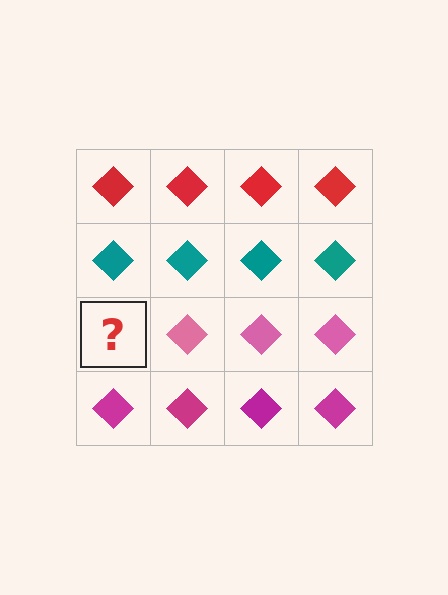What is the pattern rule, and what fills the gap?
The rule is that each row has a consistent color. The gap should be filled with a pink diamond.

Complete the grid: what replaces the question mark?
The question mark should be replaced with a pink diamond.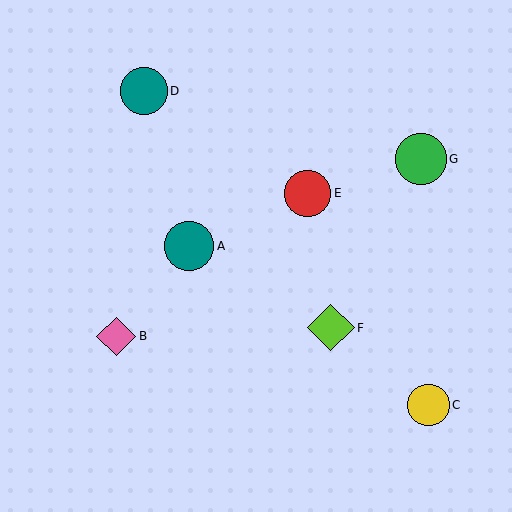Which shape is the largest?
The green circle (labeled G) is the largest.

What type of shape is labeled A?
Shape A is a teal circle.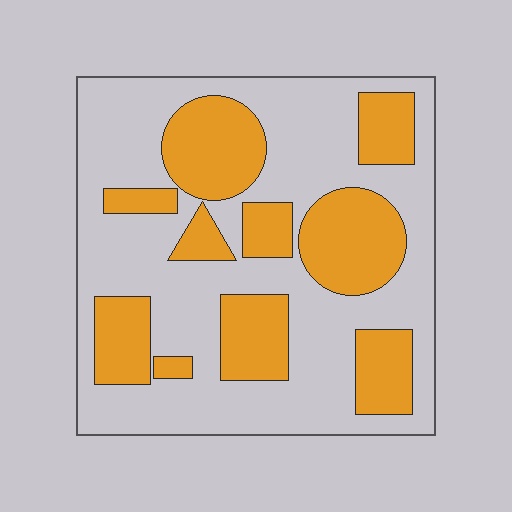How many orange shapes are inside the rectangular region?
10.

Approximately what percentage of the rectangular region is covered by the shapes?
Approximately 35%.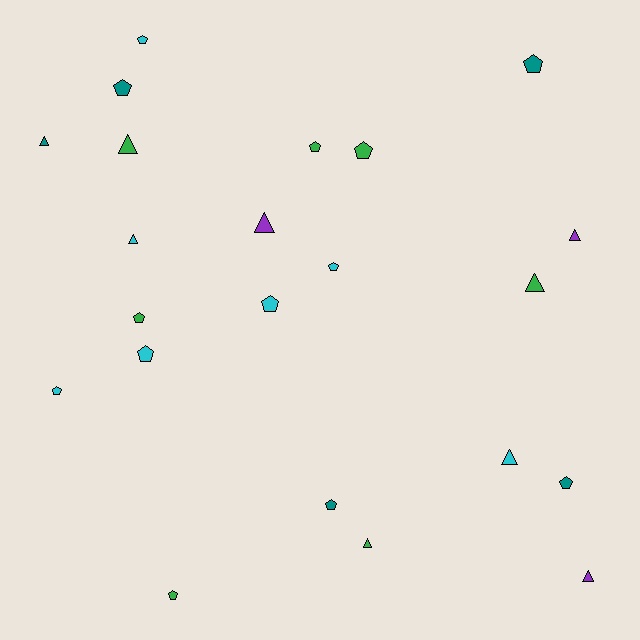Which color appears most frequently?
Green, with 7 objects.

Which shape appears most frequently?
Pentagon, with 13 objects.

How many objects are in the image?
There are 22 objects.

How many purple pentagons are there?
There are no purple pentagons.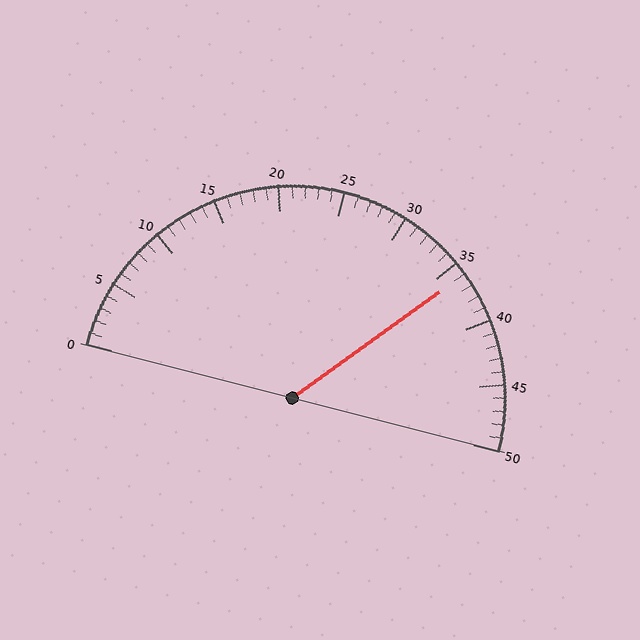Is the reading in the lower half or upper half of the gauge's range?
The reading is in the upper half of the range (0 to 50).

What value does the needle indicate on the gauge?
The needle indicates approximately 36.